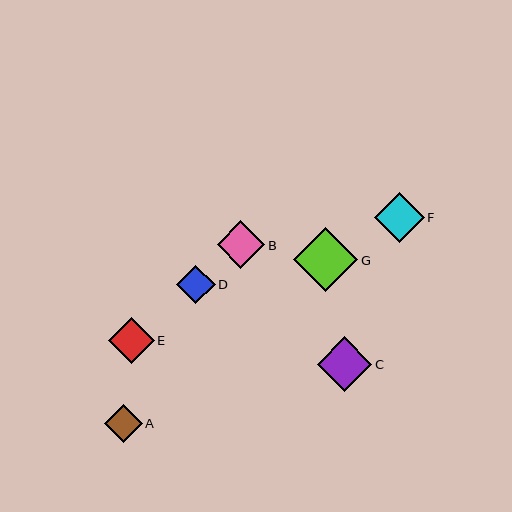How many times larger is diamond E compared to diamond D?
Diamond E is approximately 1.2 times the size of diamond D.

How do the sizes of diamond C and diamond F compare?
Diamond C and diamond F are approximately the same size.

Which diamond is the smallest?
Diamond A is the smallest with a size of approximately 38 pixels.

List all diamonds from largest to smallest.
From largest to smallest: G, C, F, B, E, D, A.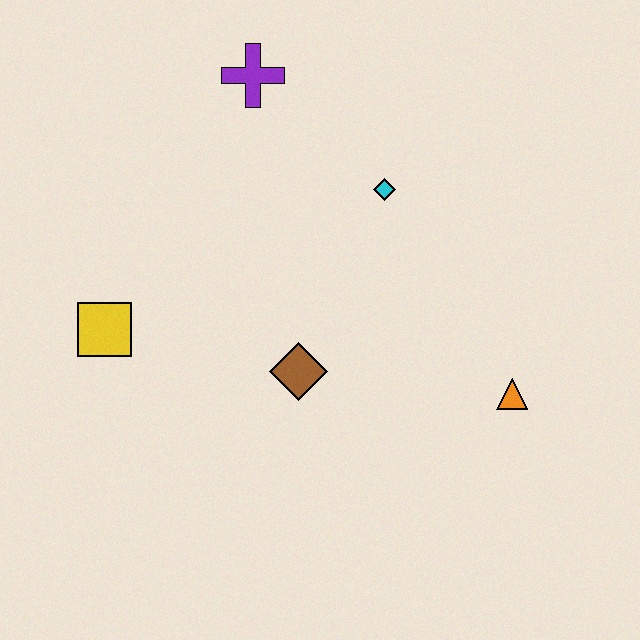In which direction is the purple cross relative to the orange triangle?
The purple cross is above the orange triangle.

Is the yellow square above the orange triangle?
Yes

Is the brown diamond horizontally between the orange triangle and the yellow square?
Yes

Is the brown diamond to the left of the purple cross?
No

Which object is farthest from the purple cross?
The orange triangle is farthest from the purple cross.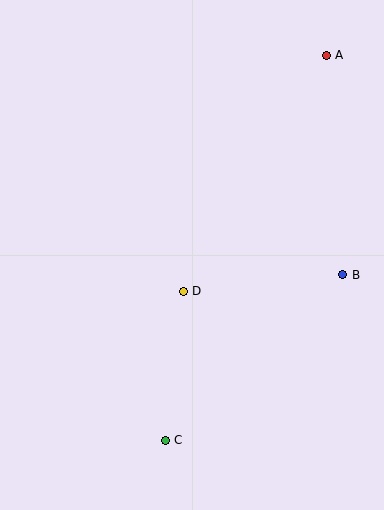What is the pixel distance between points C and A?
The distance between C and A is 418 pixels.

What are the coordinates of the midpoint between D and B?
The midpoint between D and B is at (263, 283).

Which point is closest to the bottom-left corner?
Point C is closest to the bottom-left corner.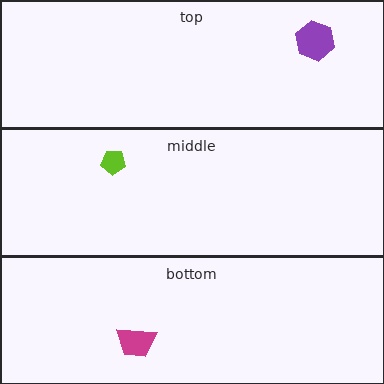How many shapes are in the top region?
1.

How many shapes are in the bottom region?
1.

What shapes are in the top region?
The purple hexagon.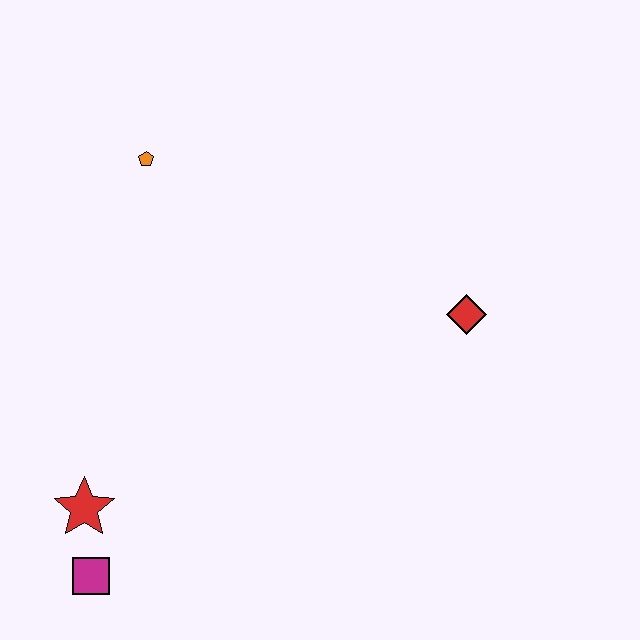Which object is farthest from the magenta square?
The red diamond is farthest from the magenta square.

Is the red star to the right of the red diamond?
No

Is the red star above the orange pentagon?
No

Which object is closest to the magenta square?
The red star is closest to the magenta square.